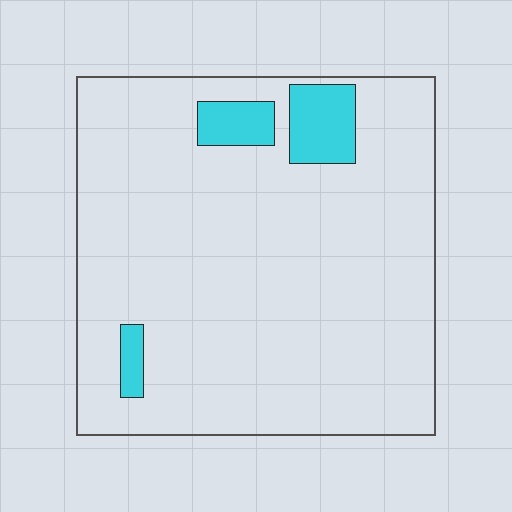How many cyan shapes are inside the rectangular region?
3.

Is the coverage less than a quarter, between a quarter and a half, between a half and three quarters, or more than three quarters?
Less than a quarter.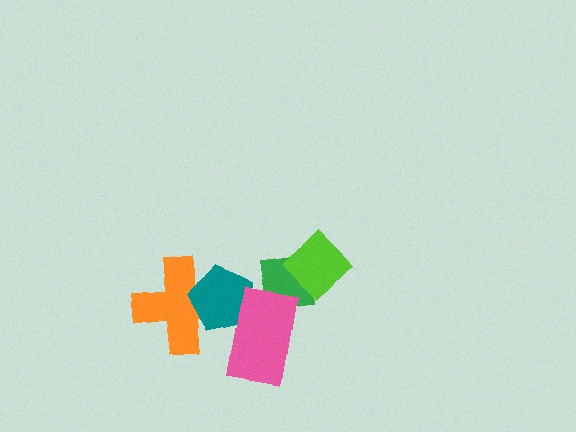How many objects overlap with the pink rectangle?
2 objects overlap with the pink rectangle.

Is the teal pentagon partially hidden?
Yes, it is partially covered by another shape.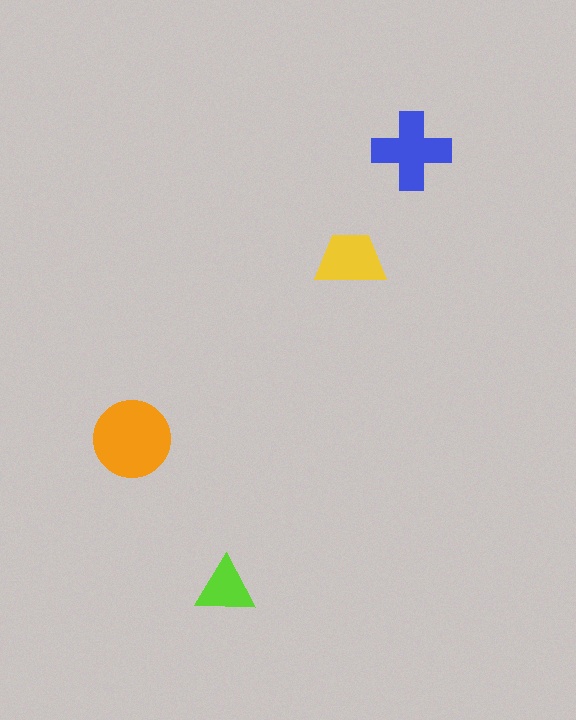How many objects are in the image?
There are 4 objects in the image.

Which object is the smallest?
The lime triangle.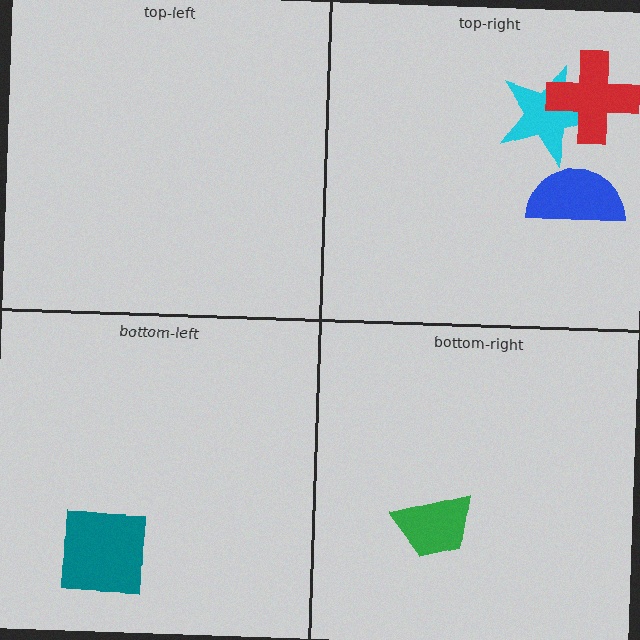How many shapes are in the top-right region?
3.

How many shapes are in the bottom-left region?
1.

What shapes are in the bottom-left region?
The teal square.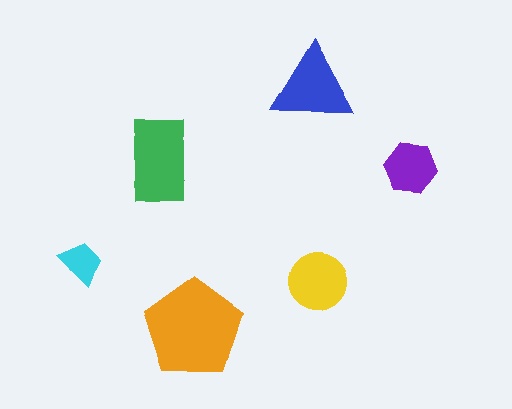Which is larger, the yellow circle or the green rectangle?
The green rectangle.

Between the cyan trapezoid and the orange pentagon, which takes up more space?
The orange pentagon.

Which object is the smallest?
The cyan trapezoid.